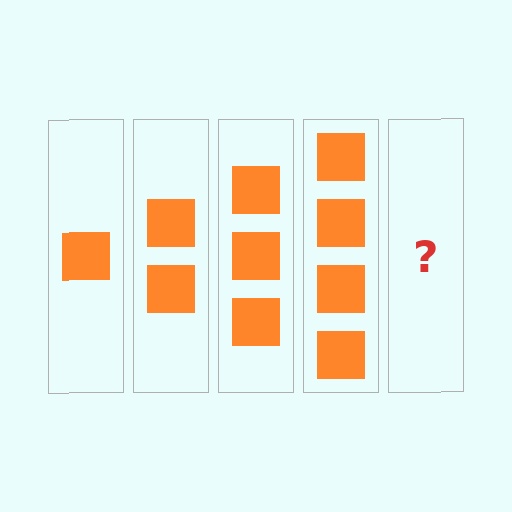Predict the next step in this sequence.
The next step is 5 squares.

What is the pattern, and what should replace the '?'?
The pattern is that each step adds one more square. The '?' should be 5 squares.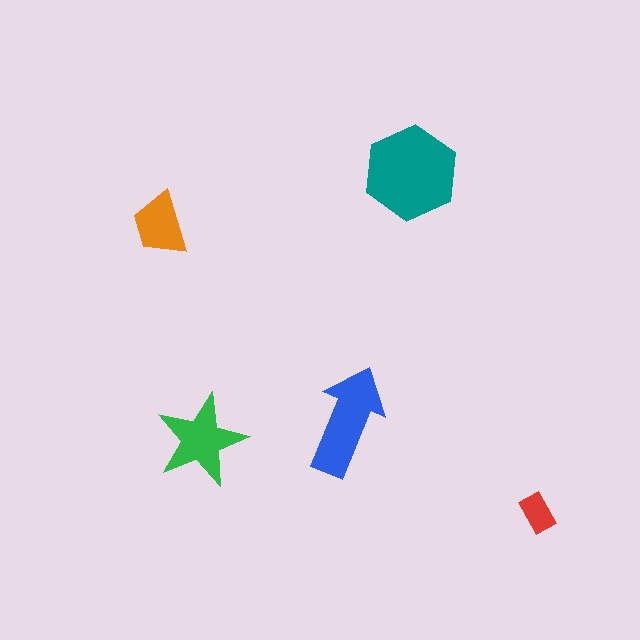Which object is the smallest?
The red rectangle.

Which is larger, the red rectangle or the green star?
The green star.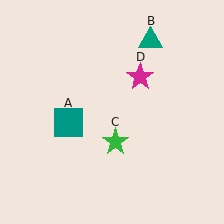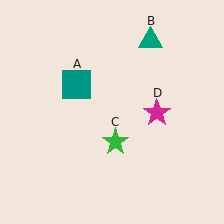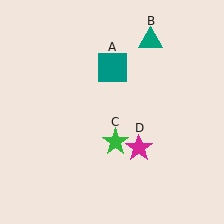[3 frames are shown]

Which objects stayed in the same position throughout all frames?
Teal triangle (object B) and green star (object C) remained stationary.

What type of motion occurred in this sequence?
The teal square (object A), magenta star (object D) rotated clockwise around the center of the scene.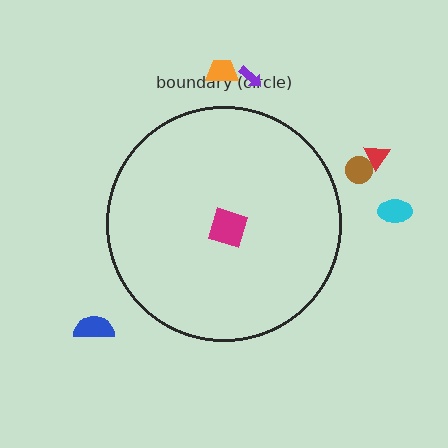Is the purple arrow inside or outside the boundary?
Outside.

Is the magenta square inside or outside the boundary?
Inside.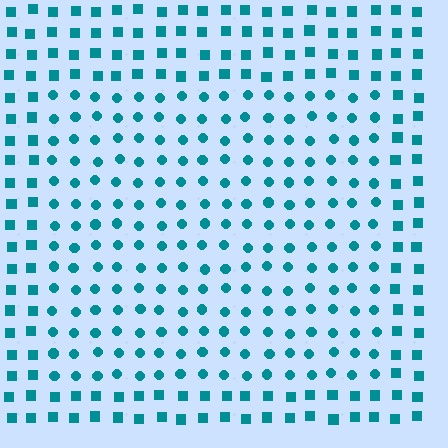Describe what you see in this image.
The image is filled with small teal elements arranged in a uniform grid. A rectangle-shaped region contains circles, while the surrounding area contains squares. The boundary is defined purely by the change in element shape.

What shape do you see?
I see a rectangle.